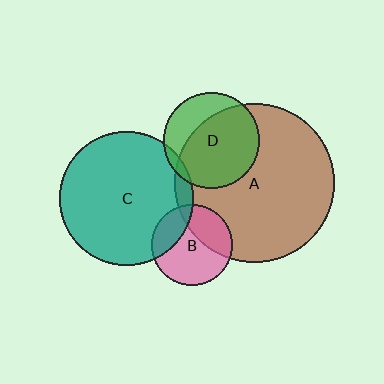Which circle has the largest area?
Circle A (brown).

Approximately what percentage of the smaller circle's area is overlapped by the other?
Approximately 70%.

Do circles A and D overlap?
Yes.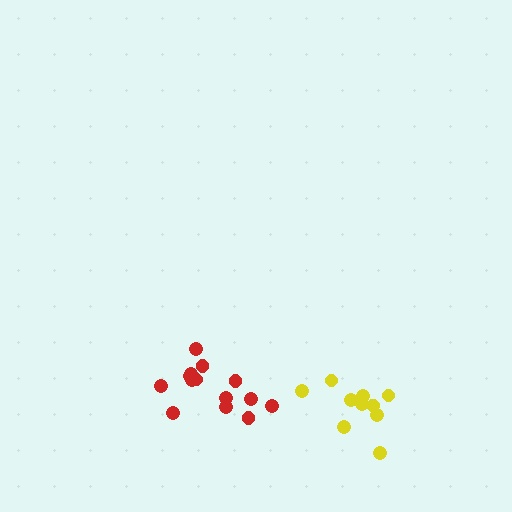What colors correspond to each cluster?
The clusters are colored: yellow, red.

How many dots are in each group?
Group 1: 10 dots, Group 2: 14 dots (24 total).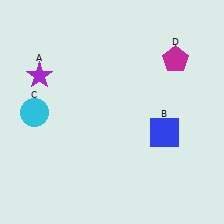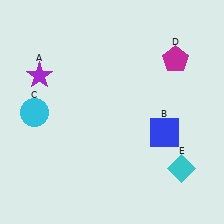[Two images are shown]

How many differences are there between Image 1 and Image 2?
There is 1 difference between the two images.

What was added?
A cyan diamond (E) was added in Image 2.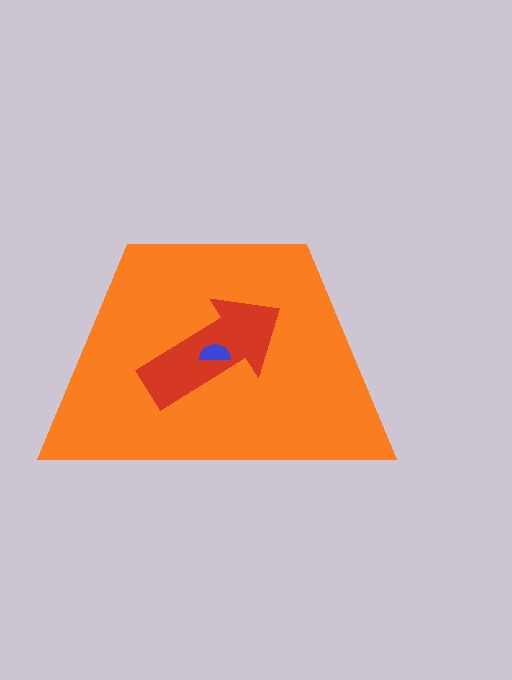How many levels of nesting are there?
3.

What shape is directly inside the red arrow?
The blue semicircle.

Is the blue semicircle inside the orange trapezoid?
Yes.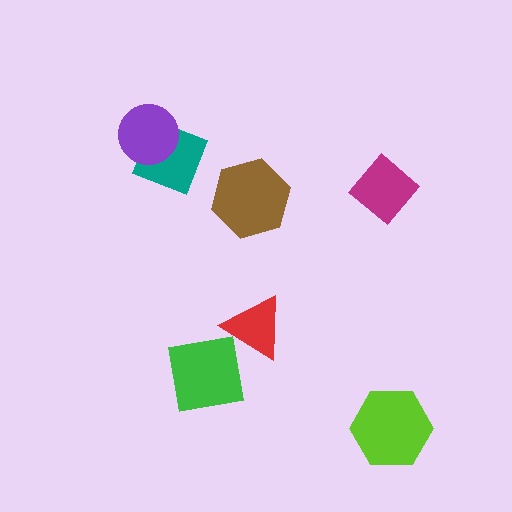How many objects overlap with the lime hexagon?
0 objects overlap with the lime hexagon.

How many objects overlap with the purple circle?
1 object overlaps with the purple circle.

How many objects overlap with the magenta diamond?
0 objects overlap with the magenta diamond.